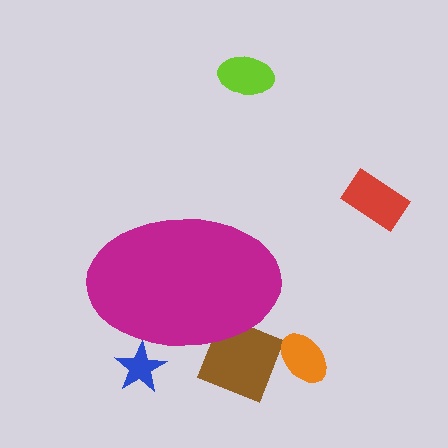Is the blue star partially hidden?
Yes, the blue star is partially hidden behind the magenta ellipse.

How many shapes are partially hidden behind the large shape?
2 shapes are partially hidden.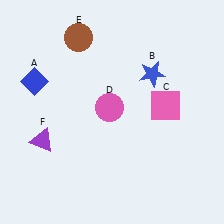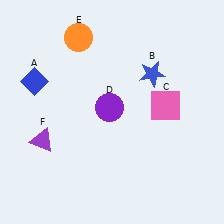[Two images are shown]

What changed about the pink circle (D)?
In Image 1, D is pink. In Image 2, it changed to purple.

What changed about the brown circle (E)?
In Image 1, E is brown. In Image 2, it changed to orange.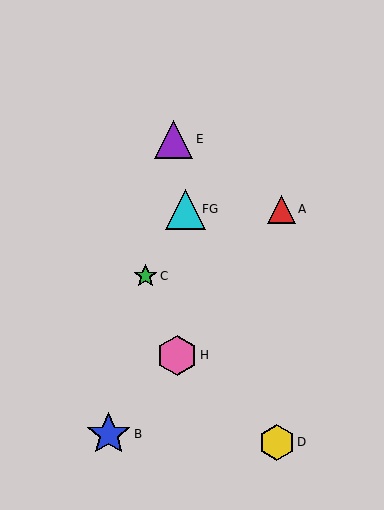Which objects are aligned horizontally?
Objects A, F, G are aligned horizontally.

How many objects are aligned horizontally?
3 objects (A, F, G) are aligned horizontally.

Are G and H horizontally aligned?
No, G is at y≈209 and H is at y≈355.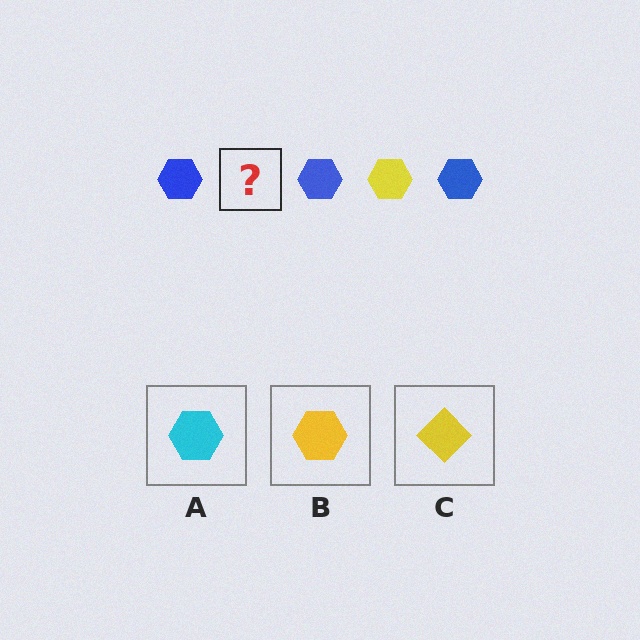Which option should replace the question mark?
Option B.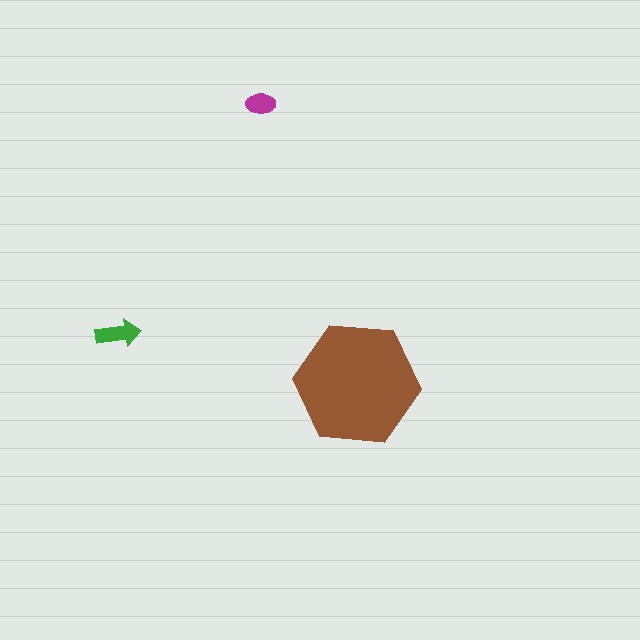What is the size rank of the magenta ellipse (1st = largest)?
3rd.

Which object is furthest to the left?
The green arrow is leftmost.